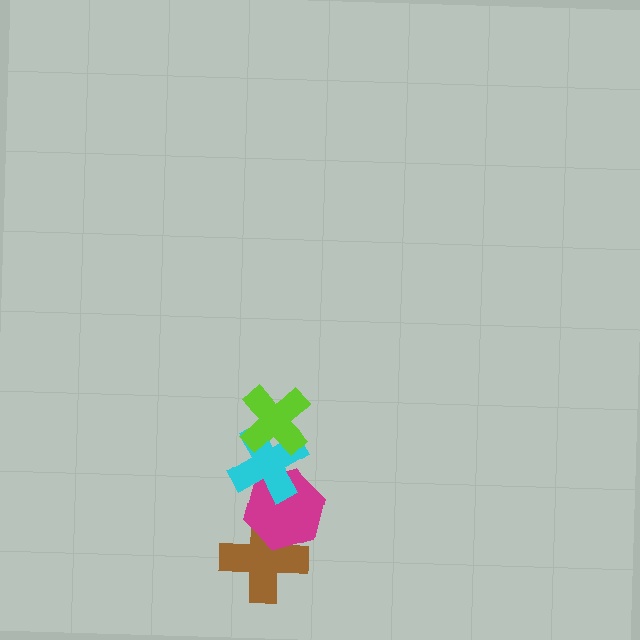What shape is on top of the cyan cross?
The lime cross is on top of the cyan cross.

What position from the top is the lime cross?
The lime cross is 1st from the top.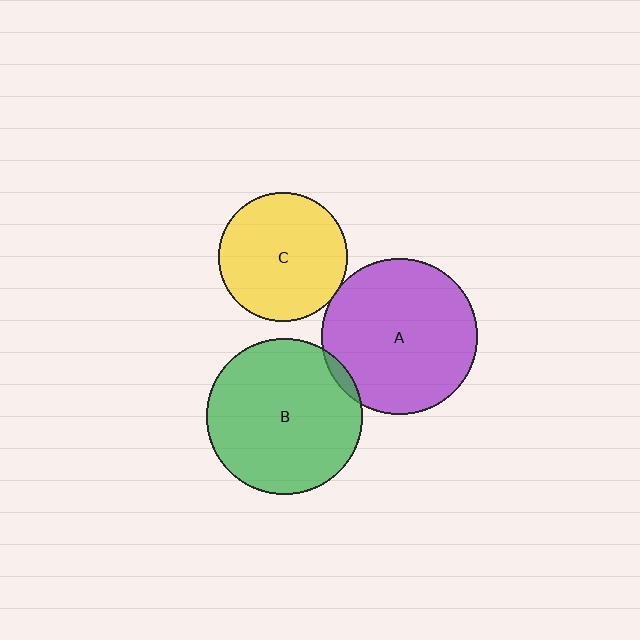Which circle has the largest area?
Circle A (purple).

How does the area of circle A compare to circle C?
Approximately 1.5 times.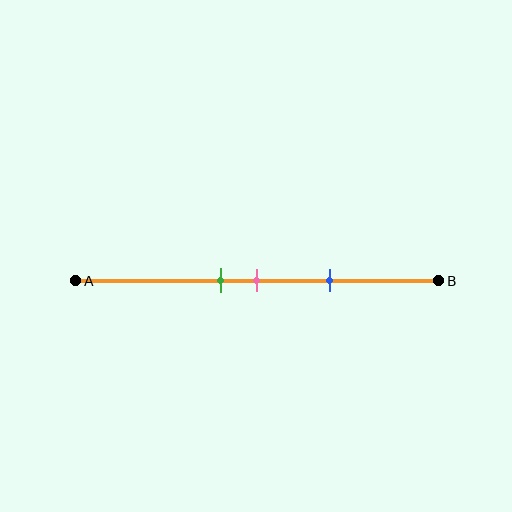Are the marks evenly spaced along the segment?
Yes, the marks are approximately evenly spaced.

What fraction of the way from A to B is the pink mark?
The pink mark is approximately 50% (0.5) of the way from A to B.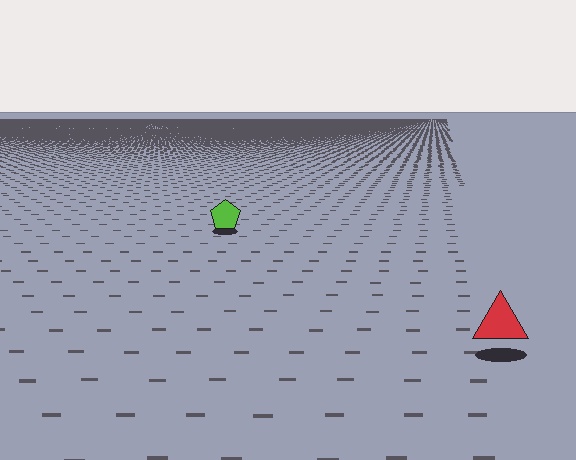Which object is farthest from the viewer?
The lime pentagon is farthest from the viewer. It appears smaller and the ground texture around it is denser.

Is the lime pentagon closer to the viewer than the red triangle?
No. The red triangle is closer — you can tell from the texture gradient: the ground texture is coarser near it.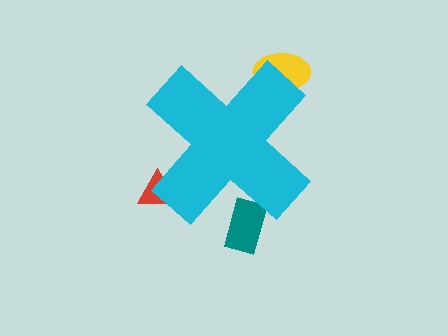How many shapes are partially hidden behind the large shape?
3 shapes are partially hidden.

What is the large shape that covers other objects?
A cyan cross.